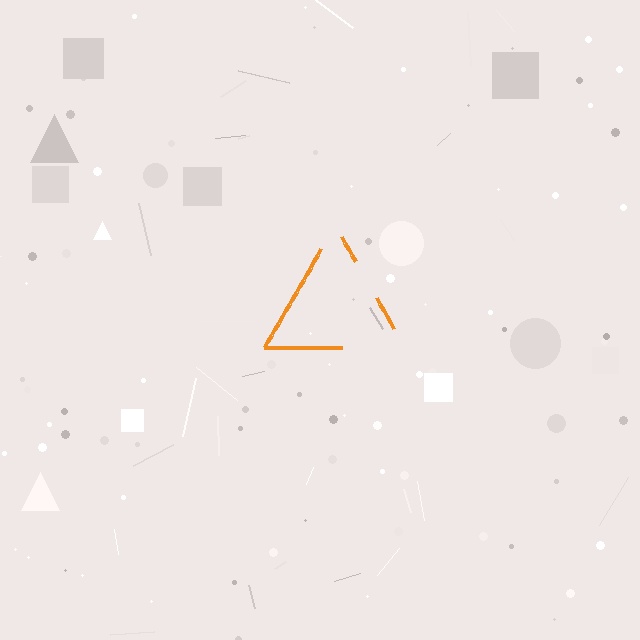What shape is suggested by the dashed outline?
The dashed outline suggests a triangle.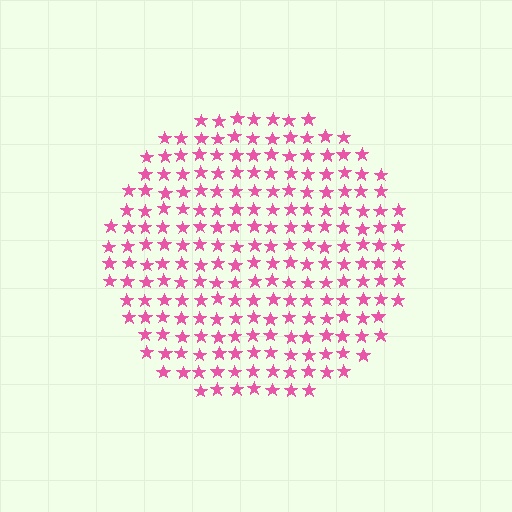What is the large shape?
The large shape is a circle.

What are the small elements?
The small elements are stars.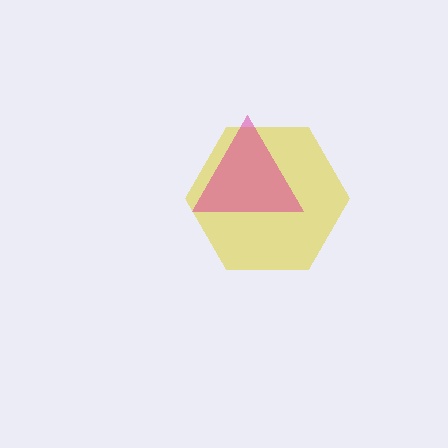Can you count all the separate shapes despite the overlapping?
Yes, there are 2 separate shapes.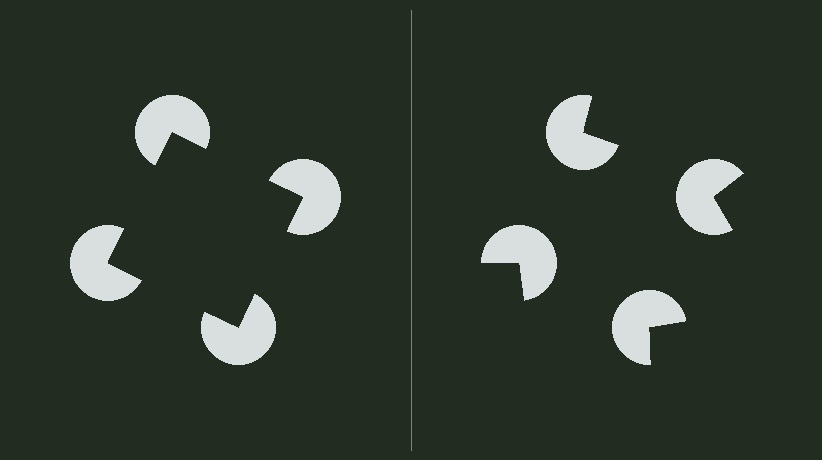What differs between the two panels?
The pac-man discs are positioned identically on both sides; only the wedge orientations differ. On the left they align to a square; on the right they are misaligned.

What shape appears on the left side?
An illusory square.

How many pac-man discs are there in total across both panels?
8 — 4 on each side.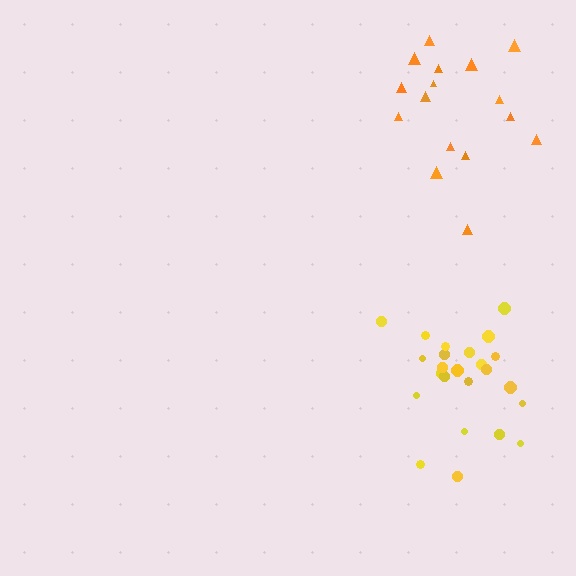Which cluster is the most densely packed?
Yellow.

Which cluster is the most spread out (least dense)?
Orange.